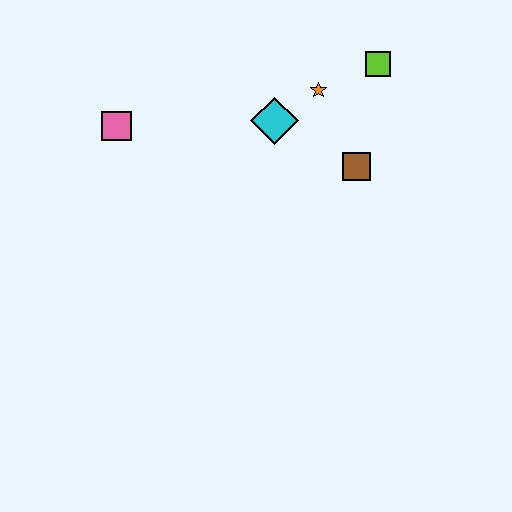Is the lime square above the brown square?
Yes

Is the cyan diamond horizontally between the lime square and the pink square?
Yes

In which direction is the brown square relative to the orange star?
The brown square is below the orange star.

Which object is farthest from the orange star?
The pink square is farthest from the orange star.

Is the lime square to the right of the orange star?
Yes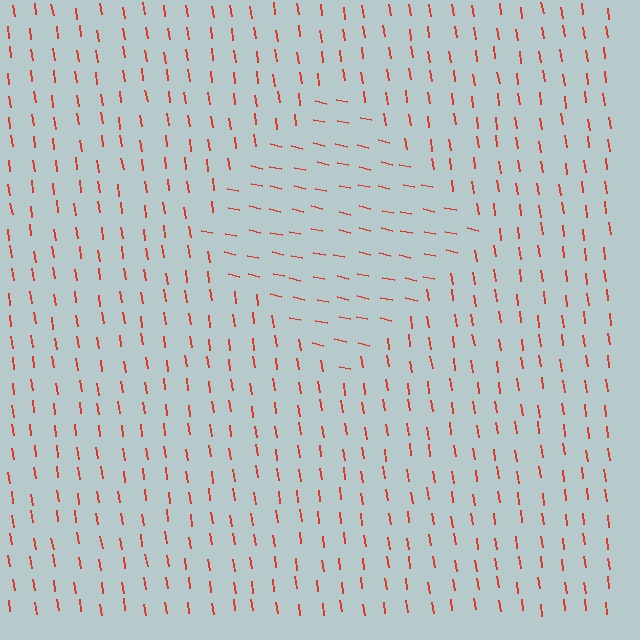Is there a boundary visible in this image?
Yes, there is a texture boundary formed by a change in line orientation.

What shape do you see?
I see a diamond.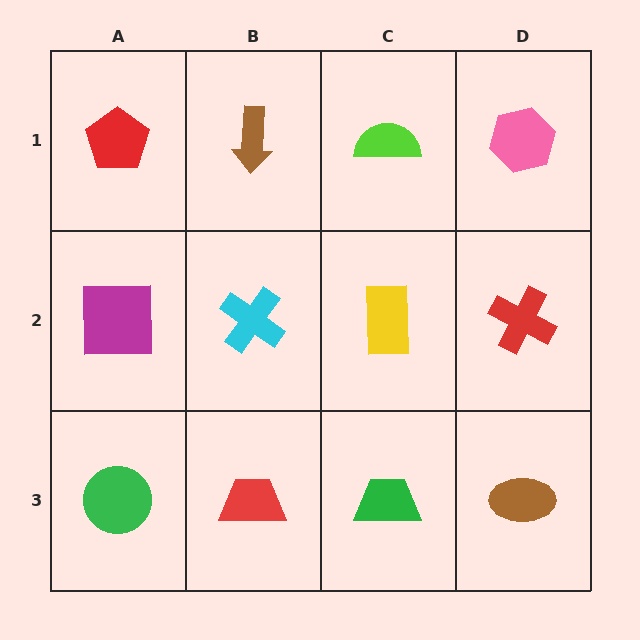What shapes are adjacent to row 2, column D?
A pink hexagon (row 1, column D), a brown ellipse (row 3, column D), a yellow rectangle (row 2, column C).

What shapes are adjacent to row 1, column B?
A cyan cross (row 2, column B), a red pentagon (row 1, column A), a lime semicircle (row 1, column C).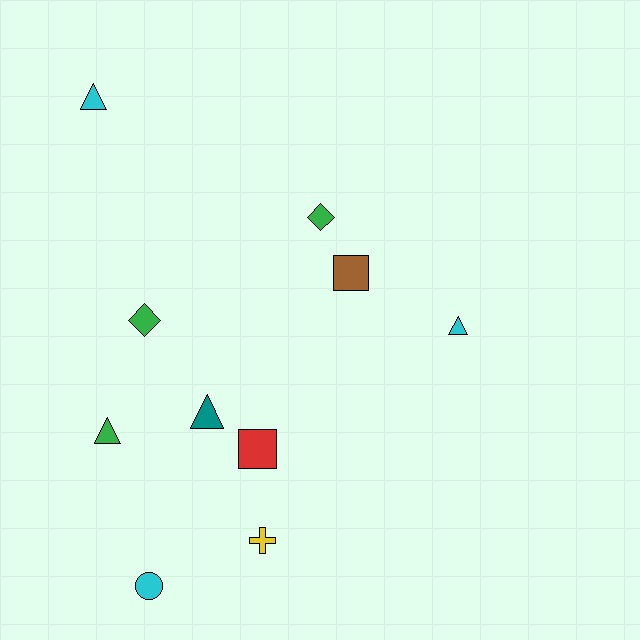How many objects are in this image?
There are 10 objects.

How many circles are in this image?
There is 1 circle.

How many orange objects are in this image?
There are no orange objects.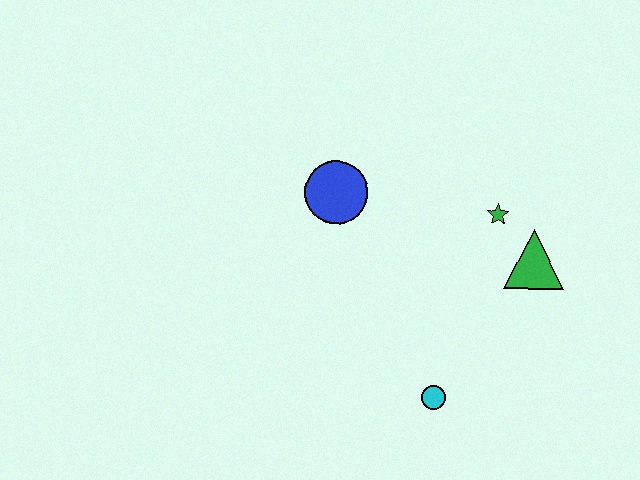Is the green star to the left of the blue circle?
No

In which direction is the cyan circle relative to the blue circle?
The cyan circle is below the blue circle.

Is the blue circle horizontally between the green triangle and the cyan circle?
No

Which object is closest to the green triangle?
The green star is closest to the green triangle.